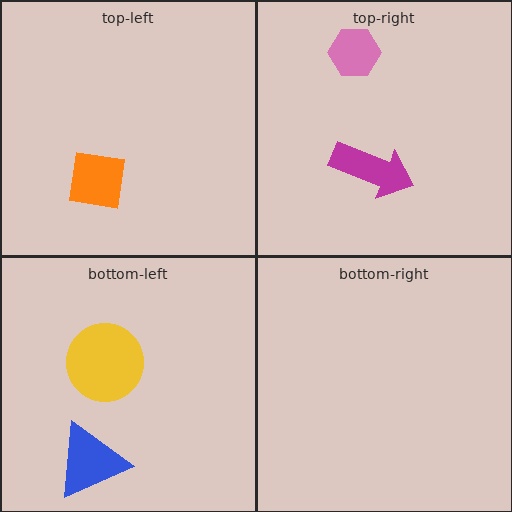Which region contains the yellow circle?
The bottom-left region.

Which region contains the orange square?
The top-left region.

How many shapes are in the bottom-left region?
2.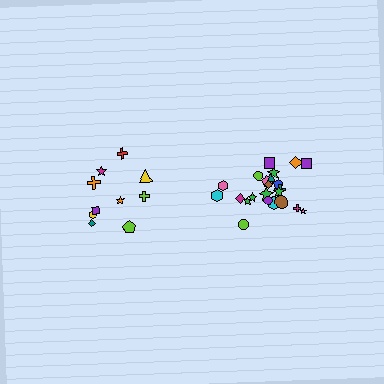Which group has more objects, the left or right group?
The right group.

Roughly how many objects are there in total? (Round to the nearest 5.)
Roughly 35 objects in total.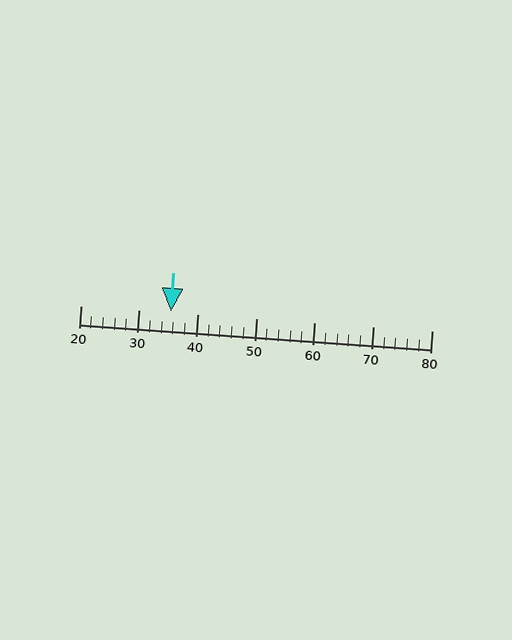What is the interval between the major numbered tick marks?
The major tick marks are spaced 10 units apart.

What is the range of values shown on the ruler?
The ruler shows values from 20 to 80.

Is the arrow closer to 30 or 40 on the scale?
The arrow is closer to 40.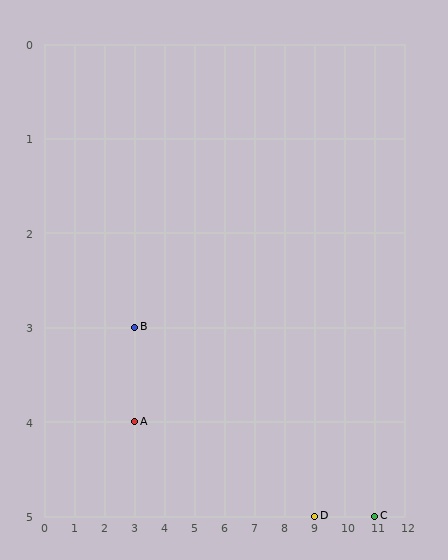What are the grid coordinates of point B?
Point B is at grid coordinates (3, 3).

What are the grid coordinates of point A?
Point A is at grid coordinates (3, 4).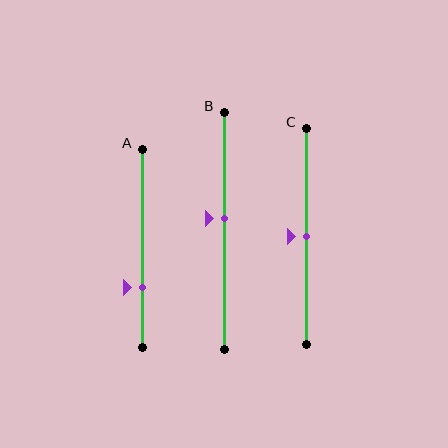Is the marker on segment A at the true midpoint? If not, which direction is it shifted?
No, the marker on segment A is shifted downward by about 20% of the segment length.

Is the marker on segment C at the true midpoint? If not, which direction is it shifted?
Yes, the marker on segment C is at the true midpoint.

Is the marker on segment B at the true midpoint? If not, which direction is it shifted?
No, the marker on segment B is shifted upward by about 5% of the segment length.